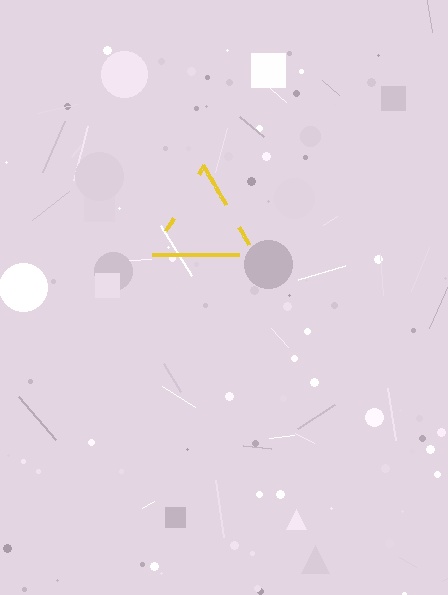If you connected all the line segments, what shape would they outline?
They would outline a triangle.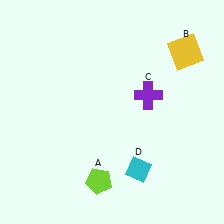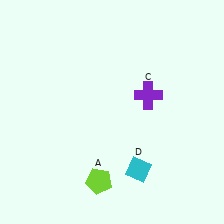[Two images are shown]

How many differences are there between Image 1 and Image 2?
There is 1 difference between the two images.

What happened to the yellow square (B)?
The yellow square (B) was removed in Image 2. It was in the top-right area of Image 1.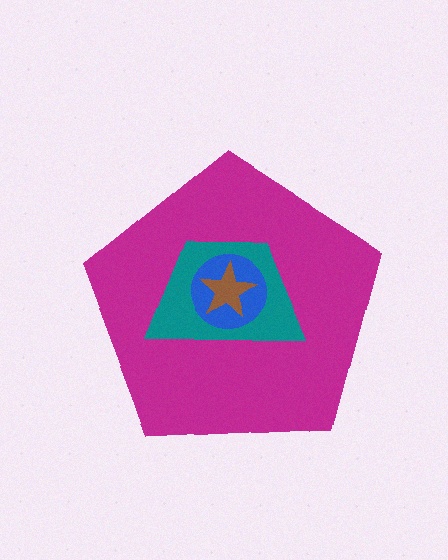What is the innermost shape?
The brown star.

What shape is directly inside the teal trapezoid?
The blue circle.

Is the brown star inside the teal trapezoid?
Yes.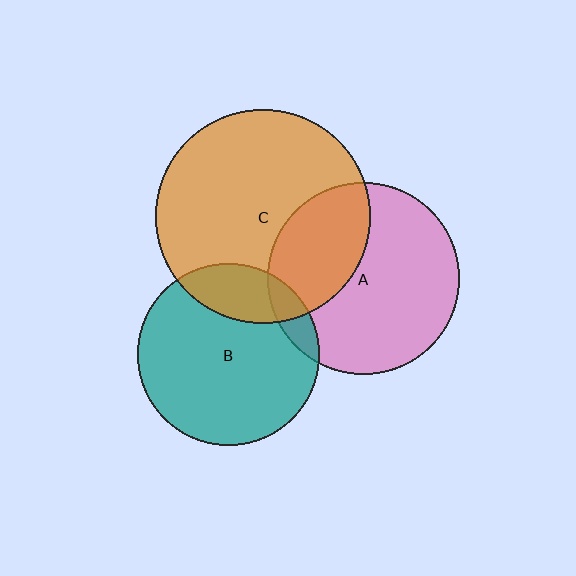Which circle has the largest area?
Circle C (orange).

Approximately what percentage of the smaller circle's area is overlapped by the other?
Approximately 10%.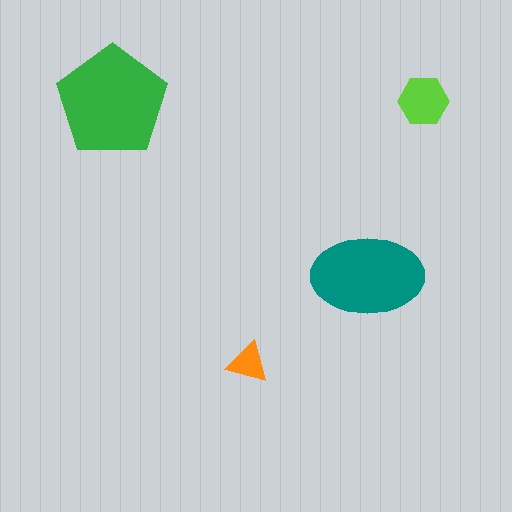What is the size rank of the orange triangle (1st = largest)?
4th.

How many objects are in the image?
There are 4 objects in the image.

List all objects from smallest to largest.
The orange triangle, the lime hexagon, the teal ellipse, the green pentagon.